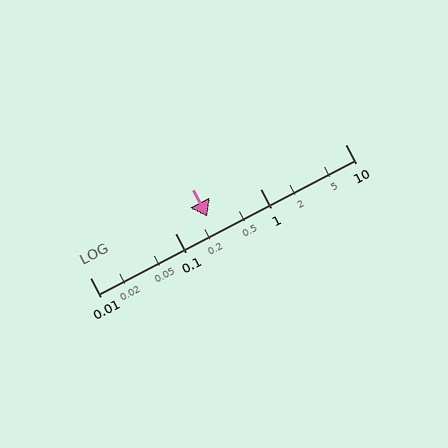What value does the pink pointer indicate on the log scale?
The pointer indicates approximately 0.24.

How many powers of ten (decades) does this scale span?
The scale spans 3 decades, from 0.01 to 10.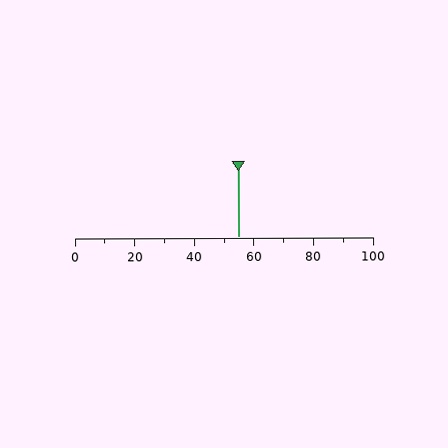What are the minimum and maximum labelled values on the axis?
The axis runs from 0 to 100.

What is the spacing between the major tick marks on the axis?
The major ticks are spaced 20 apart.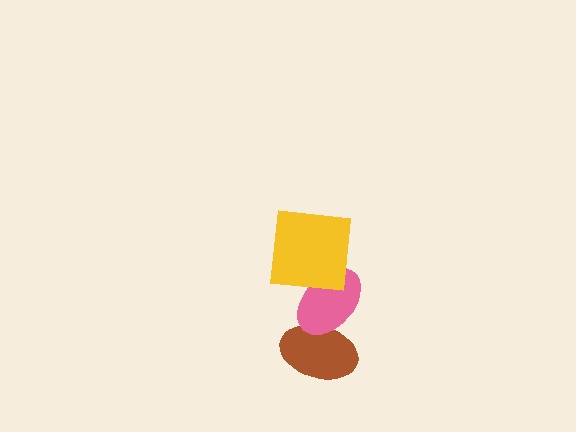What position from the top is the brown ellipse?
The brown ellipse is 3rd from the top.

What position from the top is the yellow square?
The yellow square is 1st from the top.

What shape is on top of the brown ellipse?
The pink ellipse is on top of the brown ellipse.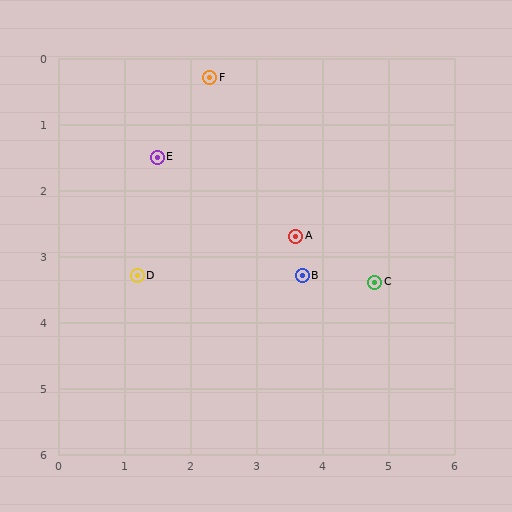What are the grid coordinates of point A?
Point A is at approximately (3.6, 2.7).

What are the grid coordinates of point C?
Point C is at approximately (4.8, 3.4).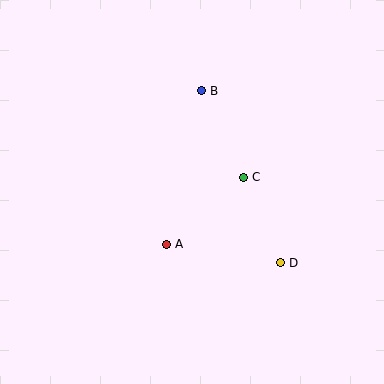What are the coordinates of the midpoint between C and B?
The midpoint between C and B is at (223, 134).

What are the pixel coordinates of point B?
Point B is at (202, 91).